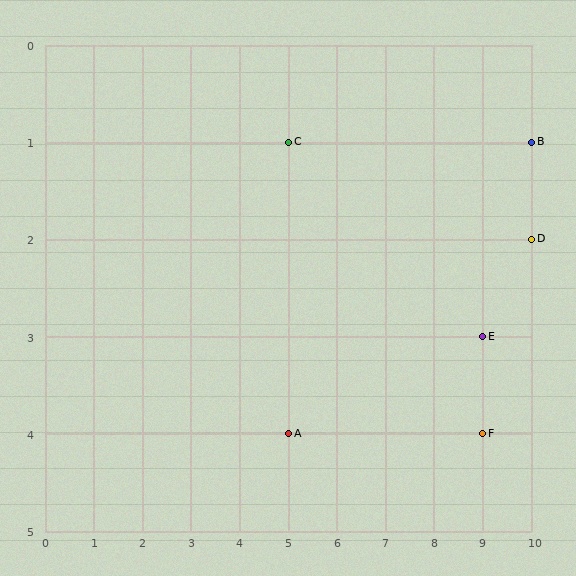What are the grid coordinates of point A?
Point A is at grid coordinates (5, 4).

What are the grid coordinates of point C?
Point C is at grid coordinates (5, 1).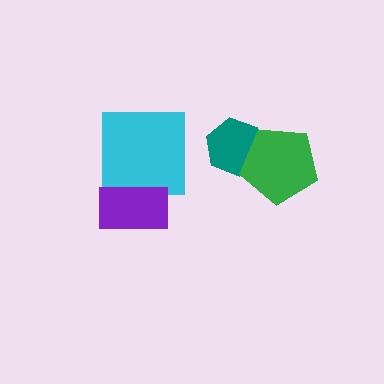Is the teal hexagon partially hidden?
Yes, it is partially covered by another shape.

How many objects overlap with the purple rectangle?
1 object overlaps with the purple rectangle.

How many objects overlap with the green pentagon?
1 object overlaps with the green pentagon.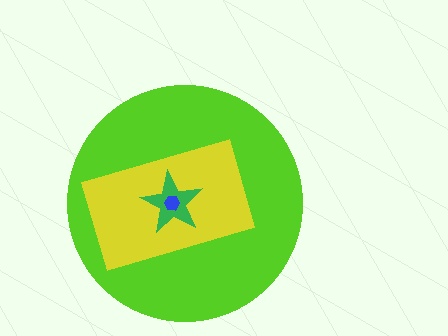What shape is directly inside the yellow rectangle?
The green star.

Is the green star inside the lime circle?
Yes.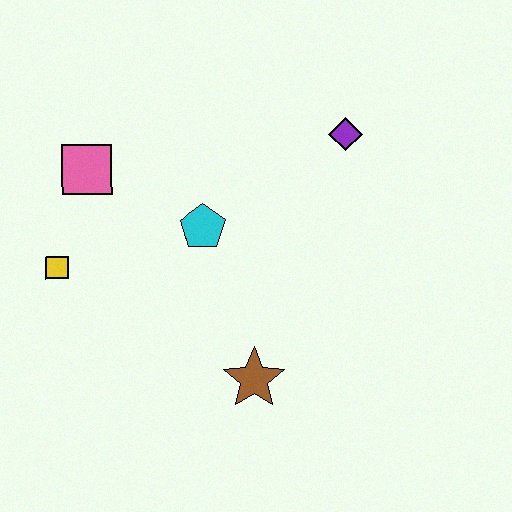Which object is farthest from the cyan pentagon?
The purple diamond is farthest from the cyan pentagon.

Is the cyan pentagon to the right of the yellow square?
Yes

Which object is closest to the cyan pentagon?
The pink square is closest to the cyan pentagon.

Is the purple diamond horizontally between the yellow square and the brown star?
No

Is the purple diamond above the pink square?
Yes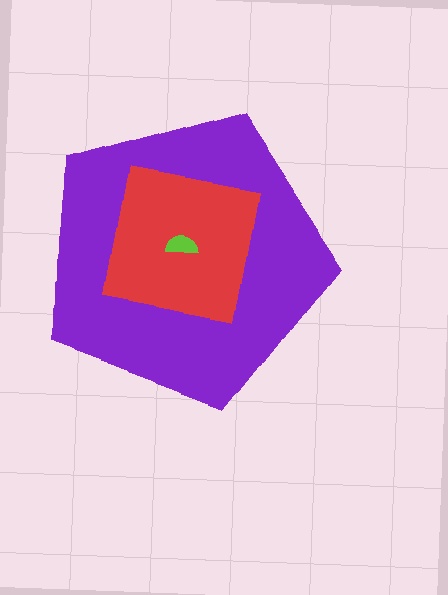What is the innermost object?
The lime semicircle.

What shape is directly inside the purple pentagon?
The red square.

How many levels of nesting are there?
3.